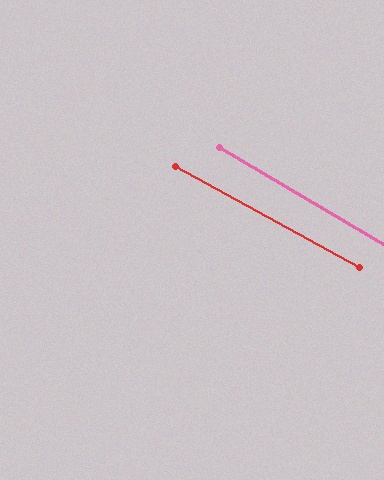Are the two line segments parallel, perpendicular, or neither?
Parallel — their directions differ by only 1.8°.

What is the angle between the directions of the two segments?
Approximately 2 degrees.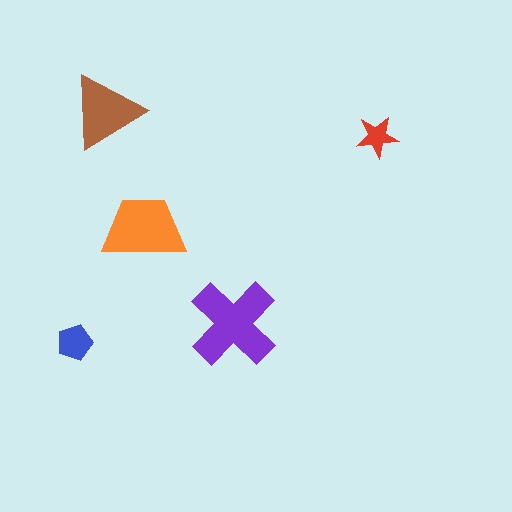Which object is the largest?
The purple cross.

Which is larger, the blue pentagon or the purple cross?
The purple cross.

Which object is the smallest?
The red star.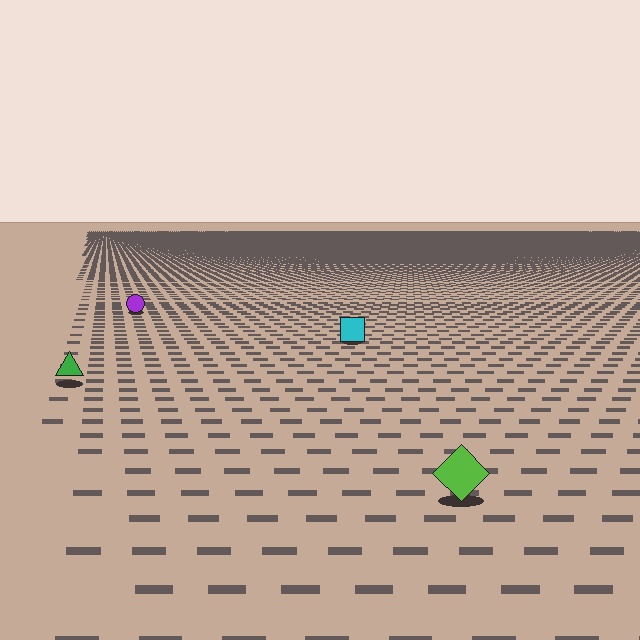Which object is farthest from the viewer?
The purple circle is farthest from the viewer. It appears smaller and the ground texture around it is denser.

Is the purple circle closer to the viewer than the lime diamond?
No. The lime diamond is closer — you can tell from the texture gradient: the ground texture is coarser near it.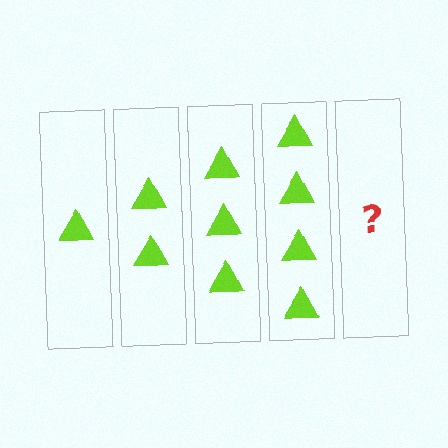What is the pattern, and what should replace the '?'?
The pattern is that each step adds one more triangle. The '?' should be 5 triangles.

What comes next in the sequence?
The next element should be 5 triangles.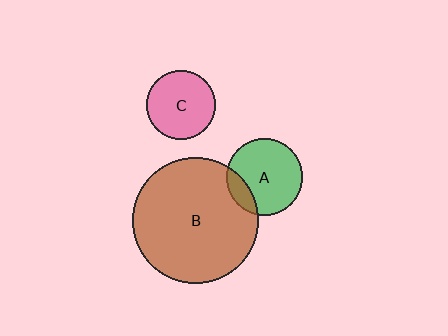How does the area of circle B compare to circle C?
Approximately 3.4 times.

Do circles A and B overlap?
Yes.